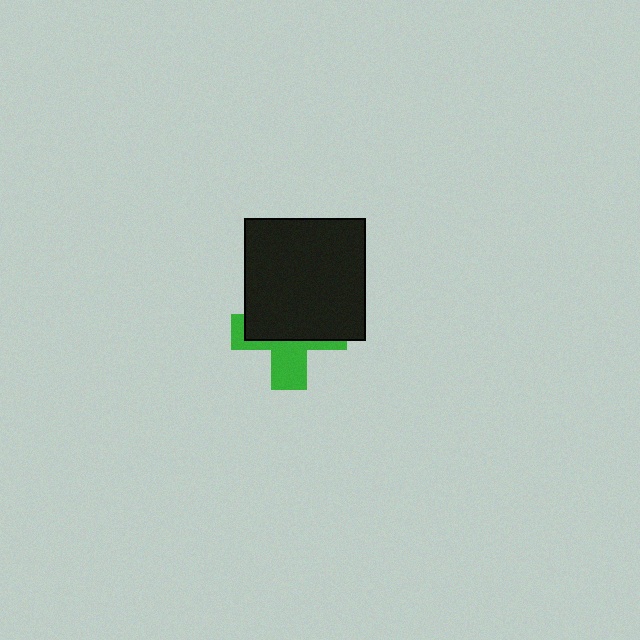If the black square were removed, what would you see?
You would see the complete green cross.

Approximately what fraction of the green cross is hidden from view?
Roughly 62% of the green cross is hidden behind the black square.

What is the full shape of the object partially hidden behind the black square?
The partially hidden object is a green cross.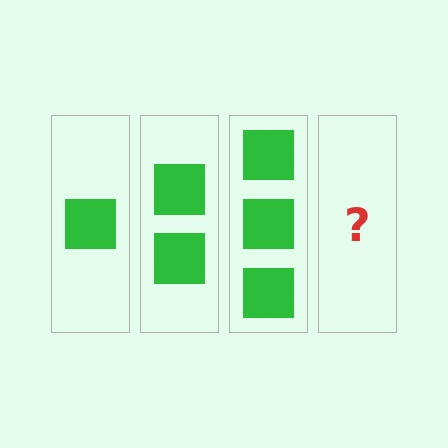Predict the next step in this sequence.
The next step is 4 squares.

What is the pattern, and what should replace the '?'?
The pattern is that each step adds one more square. The '?' should be 4 squares.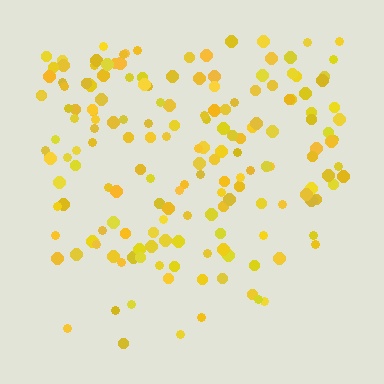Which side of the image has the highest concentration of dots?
The top.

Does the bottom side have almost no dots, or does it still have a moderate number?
Still a moderate number, just noticeably fewer than the top.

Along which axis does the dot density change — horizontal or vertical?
Vertical.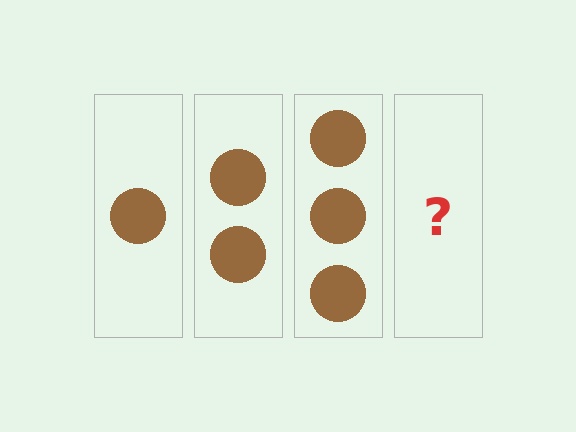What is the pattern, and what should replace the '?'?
The pattern is that each step adds one more circle. The '?' should be 4 circles.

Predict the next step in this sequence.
The next step is 4 circles.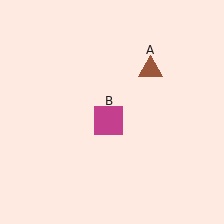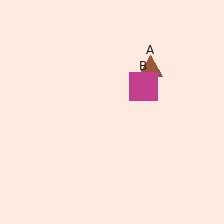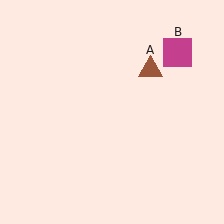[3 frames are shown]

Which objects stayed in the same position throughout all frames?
Brown triangle (object A) remained stationary.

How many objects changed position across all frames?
1 object changed position: magenta square (object B).